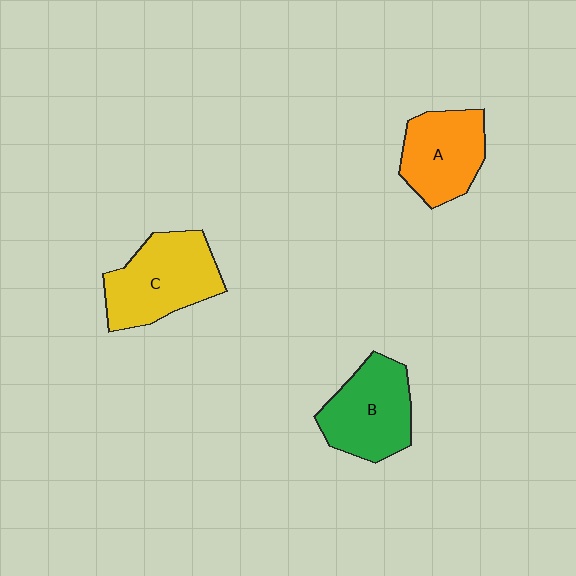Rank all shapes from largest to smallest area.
From largest to smallest: C (yellow), B (green), A (orange).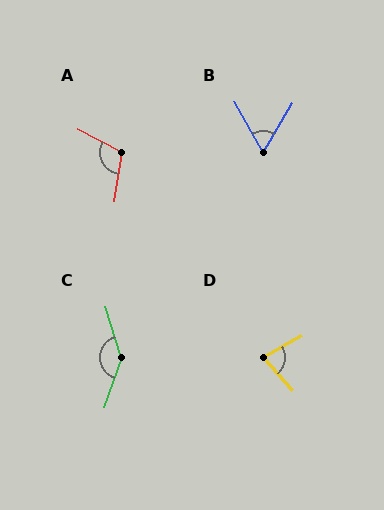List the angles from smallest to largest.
B (60°), D (78°), A (109°), C (144°).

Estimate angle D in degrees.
Approximately 78 degrees.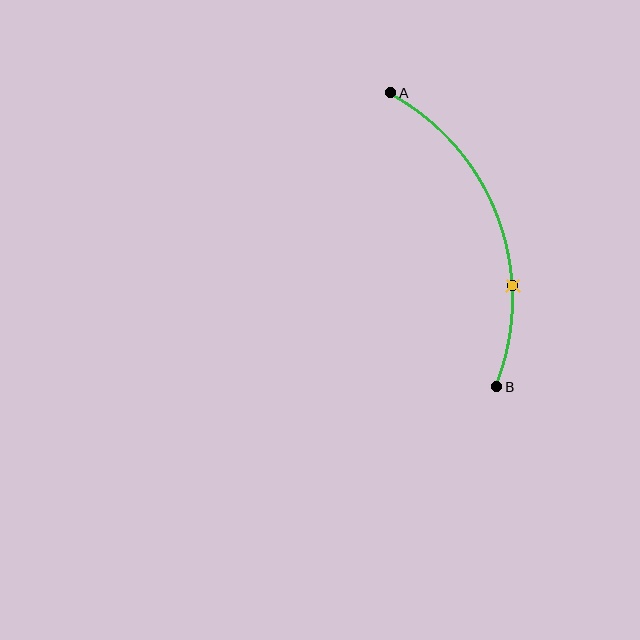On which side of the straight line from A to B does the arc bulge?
The arc bulges to the right of the straight line connecting A and B.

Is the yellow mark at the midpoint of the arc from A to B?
No. The yellow mark lies on the arc but is closer to endpoint B. The arc midpoint would be at the point on the curve equidistant along the arc from both A and B.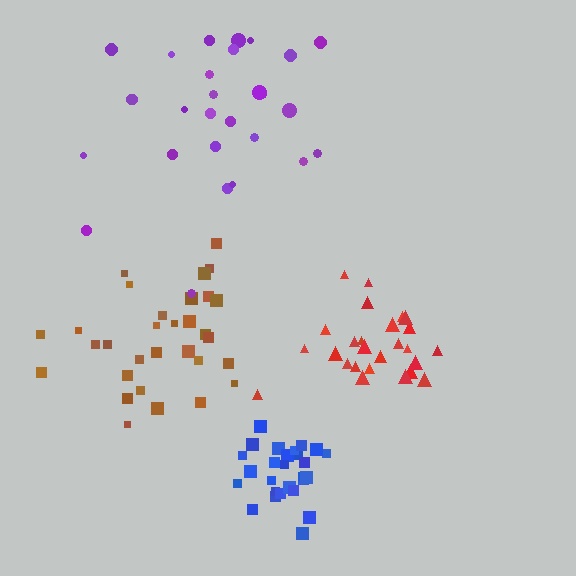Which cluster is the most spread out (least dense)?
Purple.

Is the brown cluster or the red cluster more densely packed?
Red.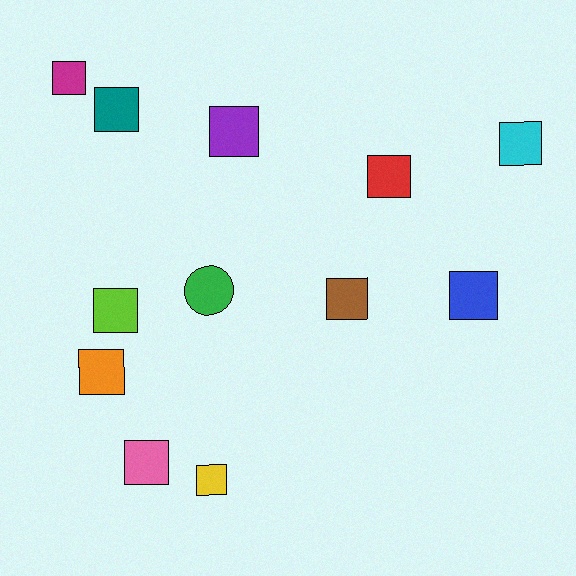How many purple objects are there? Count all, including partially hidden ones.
There is 1 purple object.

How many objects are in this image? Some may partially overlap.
There are 12 objects.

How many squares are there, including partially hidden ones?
There are 11 squares.